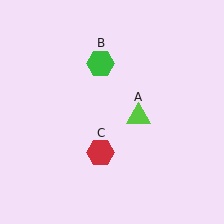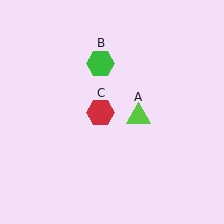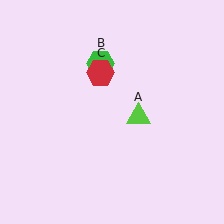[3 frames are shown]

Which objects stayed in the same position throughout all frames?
Lime triangle (object A) and green hexagon (object B) remained stationary.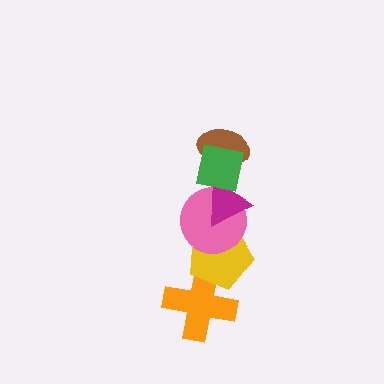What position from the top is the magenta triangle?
The magenta triangle is 3rd from the top.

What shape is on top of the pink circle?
The magenta triangle is on top of the pink circle.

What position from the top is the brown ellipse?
The brown ellipse is 2nd from the top.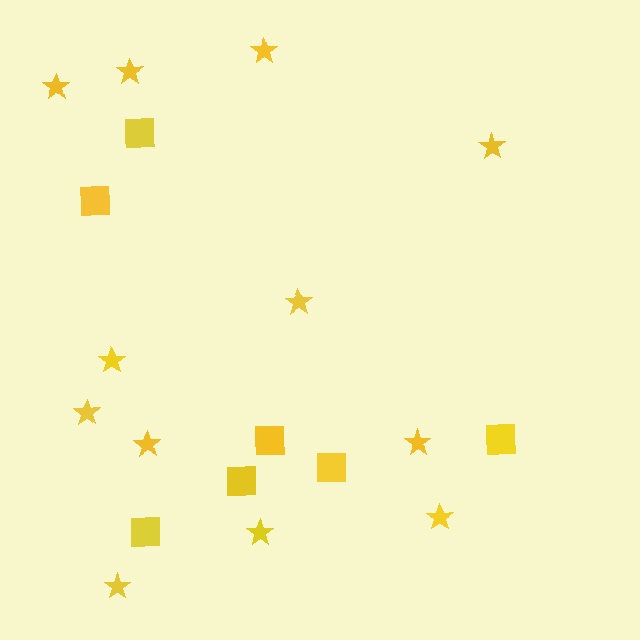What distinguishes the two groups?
There are 2 groups: one group of stars (12) and one group of squares (7).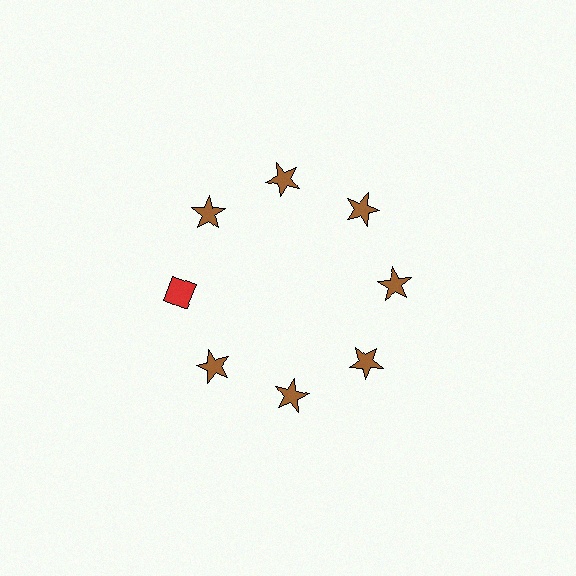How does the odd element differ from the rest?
It differs in both color (red instead of brown) and shape (diamond instead of star).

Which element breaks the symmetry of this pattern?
The red diamond at roughly the 9 o'clock position breaks the symmetry. All other shapes are brown stars.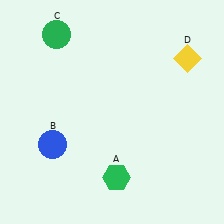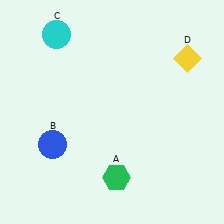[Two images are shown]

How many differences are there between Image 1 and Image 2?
There is 1 difference between the two images.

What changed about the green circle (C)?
In Image 1, C is green. In Image 2, it changed to cyan.